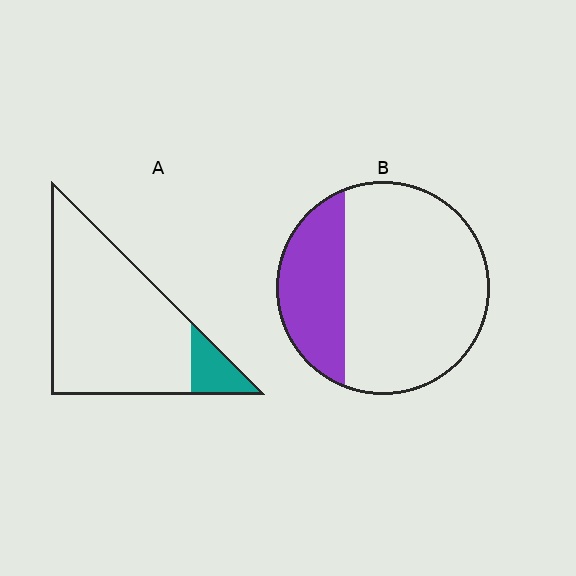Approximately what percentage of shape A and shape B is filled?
A is approximately 10% and B is approximately 30%.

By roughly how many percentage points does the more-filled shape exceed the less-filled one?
By roughly 15 percentage points (B over A).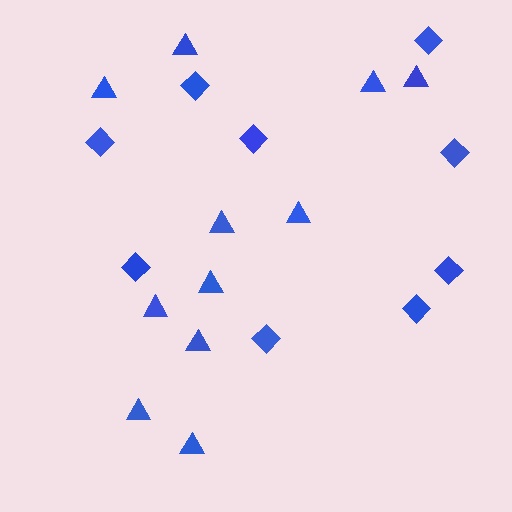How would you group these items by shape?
There are 2 groups: one group of diamonds (9) and one group of triangles (11).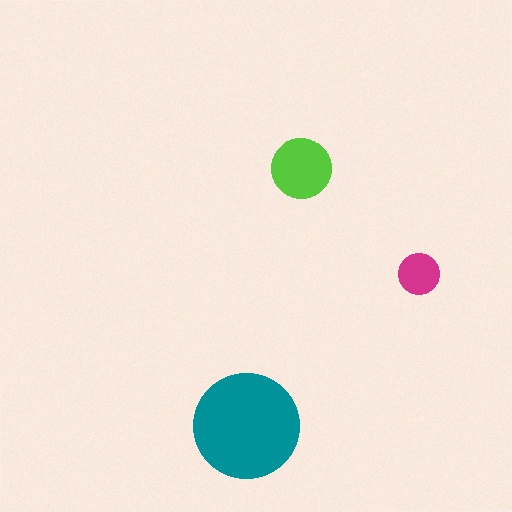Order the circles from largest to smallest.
the teal one, the lime one, the magenta one.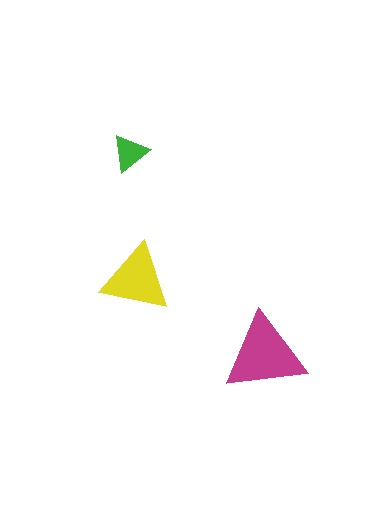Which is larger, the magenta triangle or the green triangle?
The magenta one.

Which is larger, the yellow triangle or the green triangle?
The yellow one.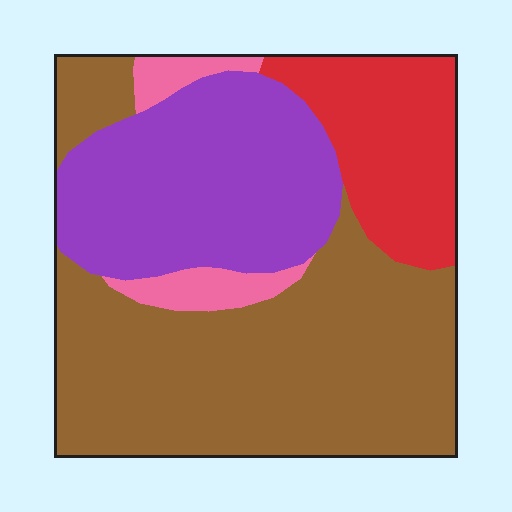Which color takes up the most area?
Brown, at roughly 50%.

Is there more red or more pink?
Red.